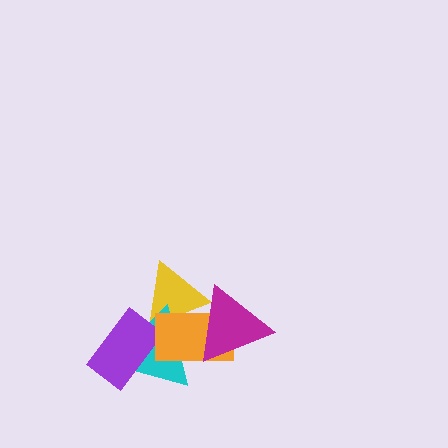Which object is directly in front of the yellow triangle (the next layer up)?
The cyan triangle is directly in front of the yellow triangle.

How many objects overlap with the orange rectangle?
3 objects overlap with the orange rectangle.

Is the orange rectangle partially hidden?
Yes, it is partially covered by another shape.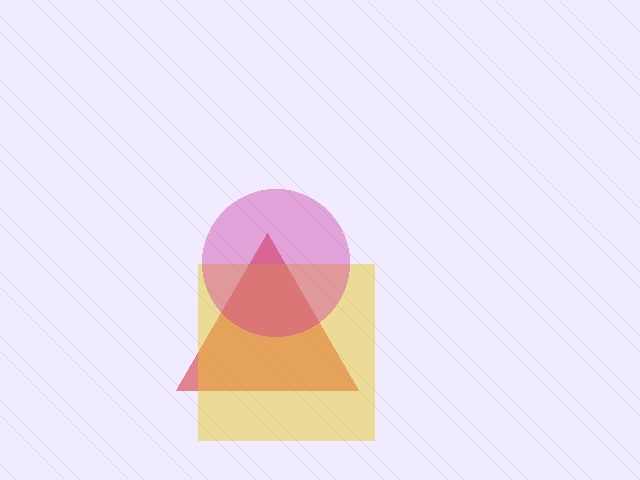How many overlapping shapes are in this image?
There are 3 overlapping shapes in the image.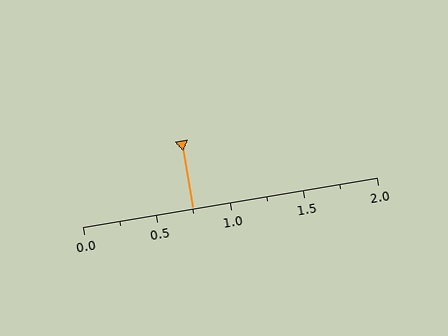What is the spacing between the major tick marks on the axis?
The major ticks are spaced 0.5 apart.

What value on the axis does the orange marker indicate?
The marker indicates approximately 0.75.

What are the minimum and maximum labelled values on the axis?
The axis runs from 0.0 to 2.0.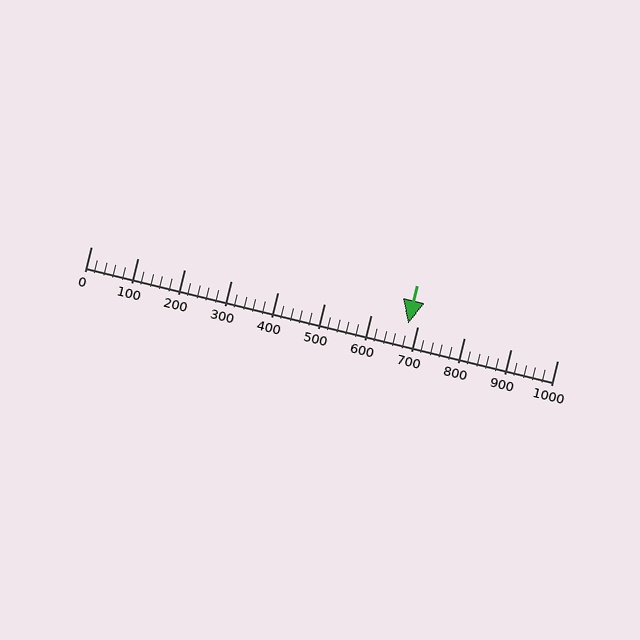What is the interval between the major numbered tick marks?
The major tick marks are spaced 100 units apart.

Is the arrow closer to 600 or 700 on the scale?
The arrow is closer to 700.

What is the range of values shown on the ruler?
The ruler shows values from 0 to 1000.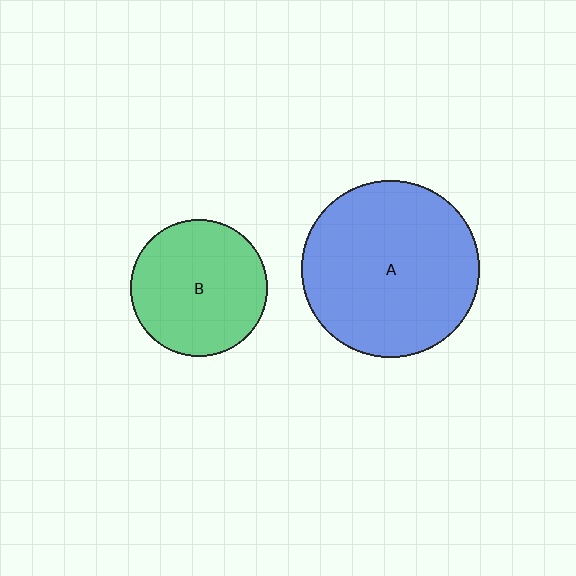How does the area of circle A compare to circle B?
Approximately 1.7 times.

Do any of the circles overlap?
No, none of the circles overlap.